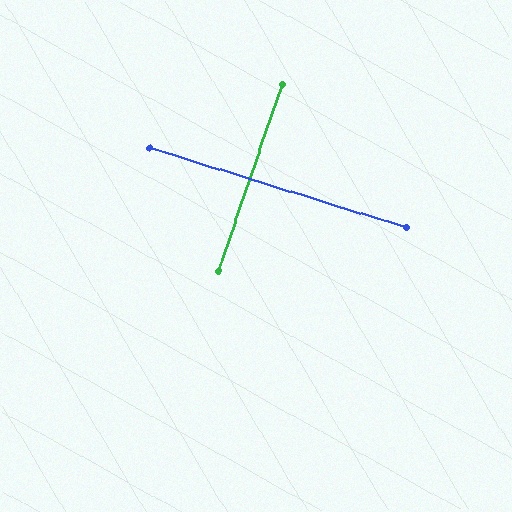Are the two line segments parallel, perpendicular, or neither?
Perpendicular — they meet at approximately 89°.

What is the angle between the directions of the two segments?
Approximately 89 degrees.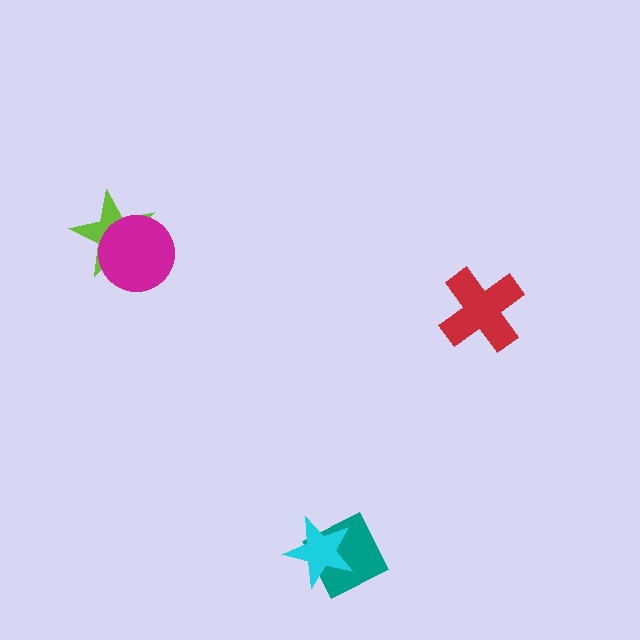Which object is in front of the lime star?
The magenta circle is in front of the lime star.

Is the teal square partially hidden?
Yes, it is partially covered by another shape.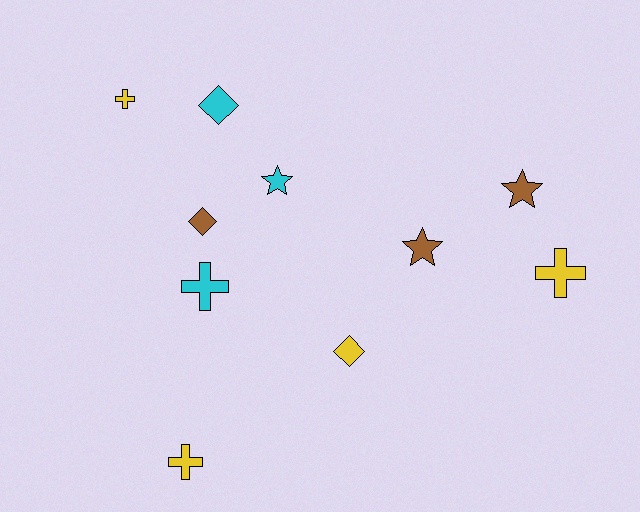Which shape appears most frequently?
Cross, with 4 objects.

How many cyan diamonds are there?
There is 1 cyan diamond.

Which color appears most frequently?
Yellow, with 4 objects.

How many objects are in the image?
There are 10 objects.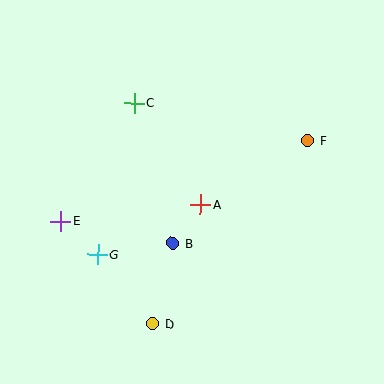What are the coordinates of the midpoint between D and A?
The midpoint between D and A is at (177, 264).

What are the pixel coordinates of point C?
Point C is at (134, 103).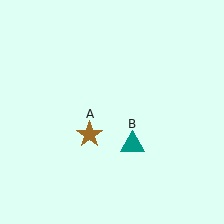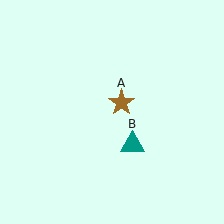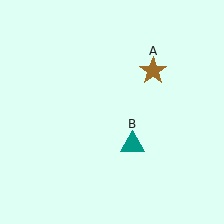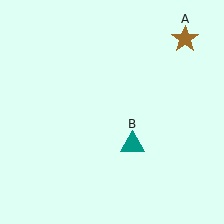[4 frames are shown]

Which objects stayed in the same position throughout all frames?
Teal triangle (object B) remained stationary.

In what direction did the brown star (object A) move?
The brown star (object A) moved up and to the right.